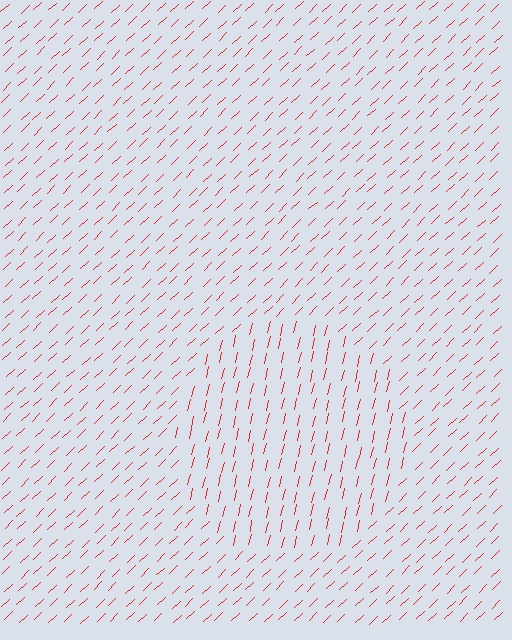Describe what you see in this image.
The image is filled with small red line segments. A circle region in the image has lines oriented differently from the surrounding lines, creating a visible texture boundary.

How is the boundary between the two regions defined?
The boundary is defined purely by a change in line orientation (approximately 33 degrees difference). All lines are the same color and thickness.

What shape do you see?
I see a circle.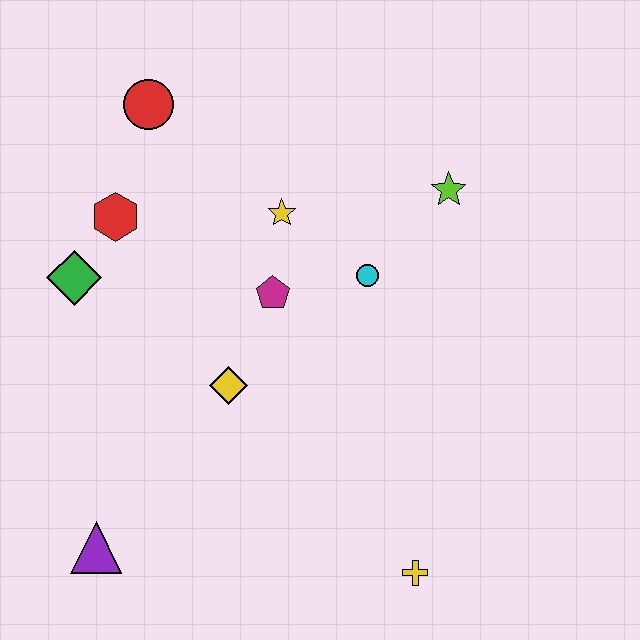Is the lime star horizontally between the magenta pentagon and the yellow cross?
No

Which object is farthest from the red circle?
The yellow cross is farthest from the red circle.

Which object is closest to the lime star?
The cyan circle is closest to the lime star.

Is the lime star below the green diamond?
No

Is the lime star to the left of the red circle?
No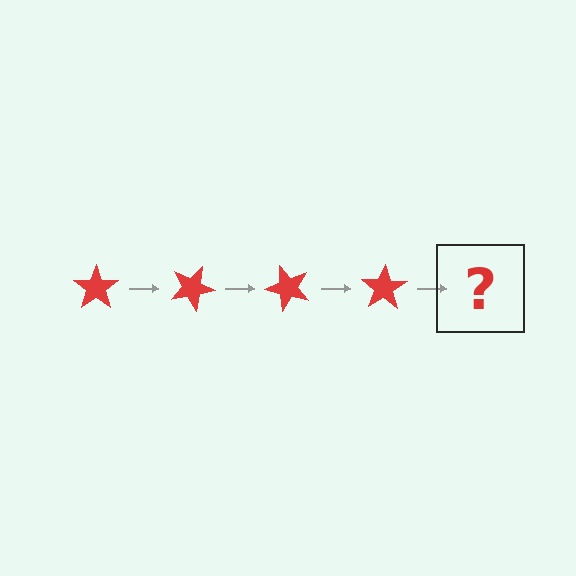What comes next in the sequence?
The next element should be a red star rotated 100 degrees.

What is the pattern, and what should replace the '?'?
The pattern is that the star rotates 25 degrees each step. The '?' should be a red star rotated 100 degrees.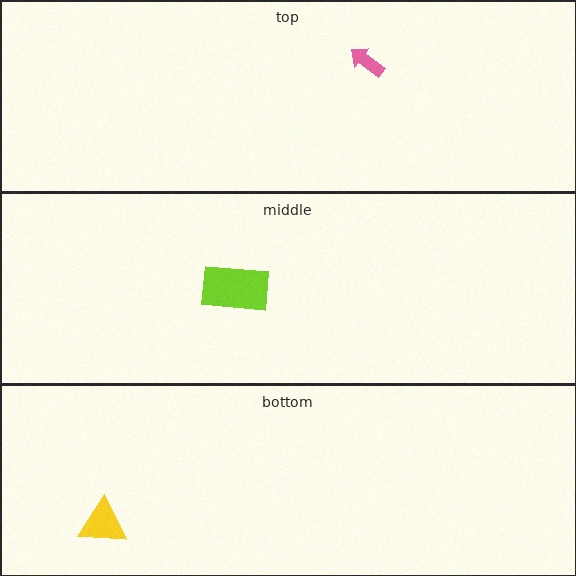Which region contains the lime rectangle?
The middle region.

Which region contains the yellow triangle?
The bottom region.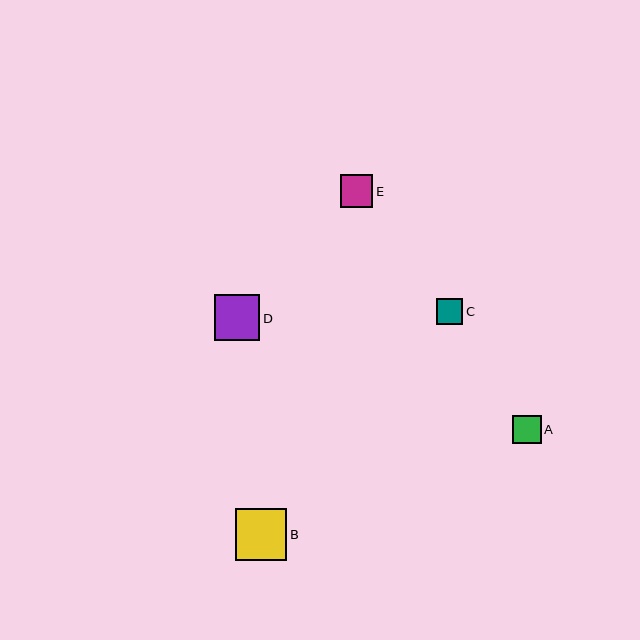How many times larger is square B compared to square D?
Square B is approximately 1.1 times the size of square D.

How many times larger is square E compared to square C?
Square E is approximately 1.2 times the size of square C.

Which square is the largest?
Square B is the largest with a size of approximately 51 pixels.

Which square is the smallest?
Square C is the smallest with a size of approximately 26 pixels.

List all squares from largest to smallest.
From largest to smallest: B, D, E, A, C.